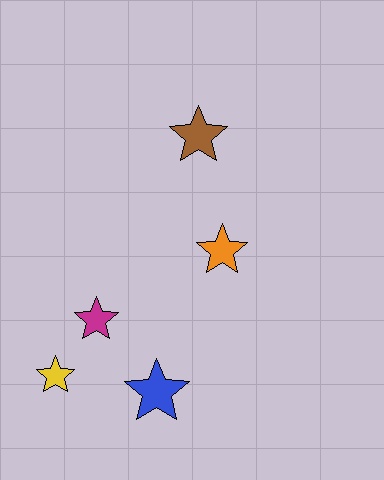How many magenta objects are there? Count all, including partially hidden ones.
There is 1 magenta object.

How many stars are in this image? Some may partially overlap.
There are 5 stars.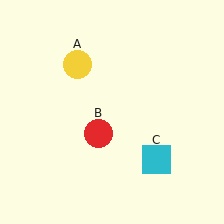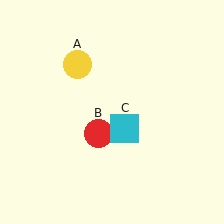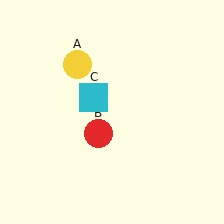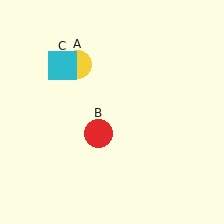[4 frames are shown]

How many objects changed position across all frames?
1 object changed position: cyan square (object C).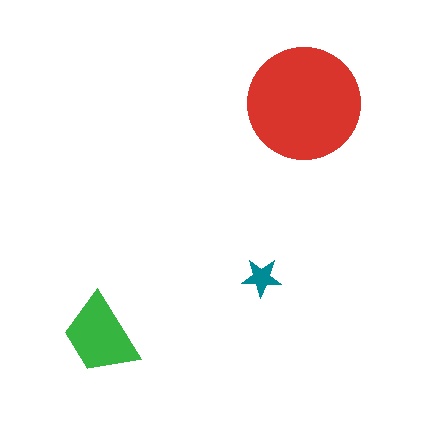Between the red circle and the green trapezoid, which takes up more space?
The red circle.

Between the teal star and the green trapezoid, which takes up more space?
The green trapezoid.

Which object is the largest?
The red circle.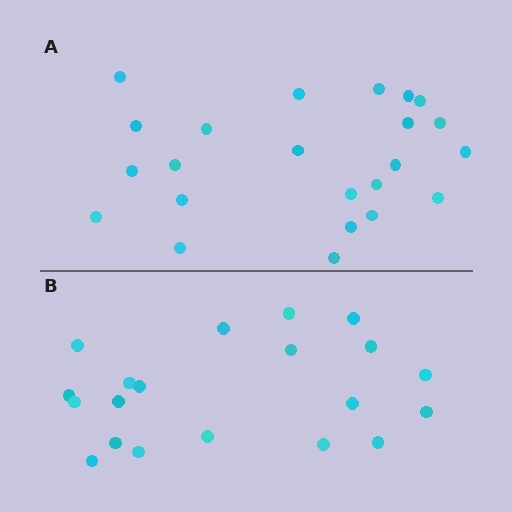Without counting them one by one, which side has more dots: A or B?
Region A (the top region) has more dots.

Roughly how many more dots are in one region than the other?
Region A has just a few more — roughly 2 or 3 more dots than region B.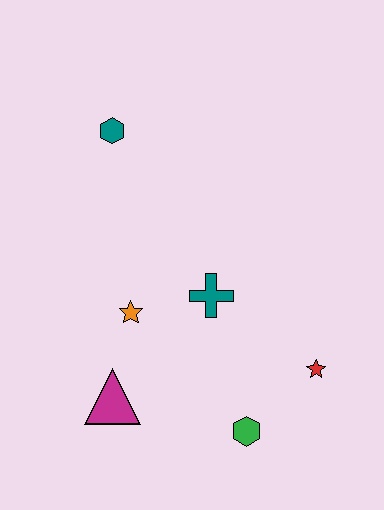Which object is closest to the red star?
The green hexagon is closest to the red star.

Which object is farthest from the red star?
The teal hexagon is farthest from the red star.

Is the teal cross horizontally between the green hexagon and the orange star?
Yes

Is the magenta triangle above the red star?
No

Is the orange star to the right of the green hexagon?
No